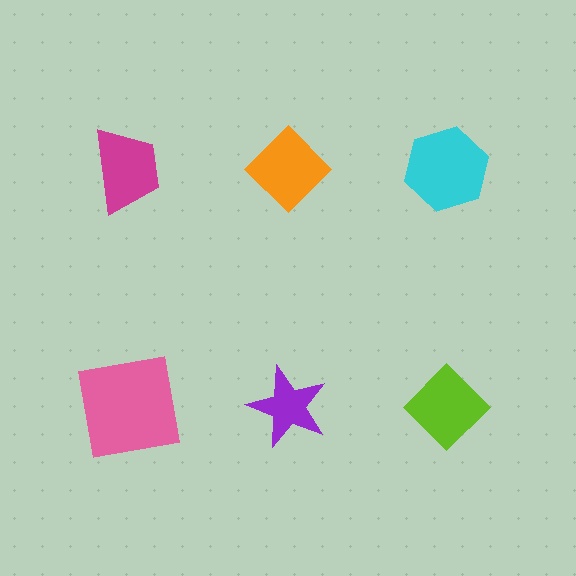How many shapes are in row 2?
3 shapes.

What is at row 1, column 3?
A cyan hexagon.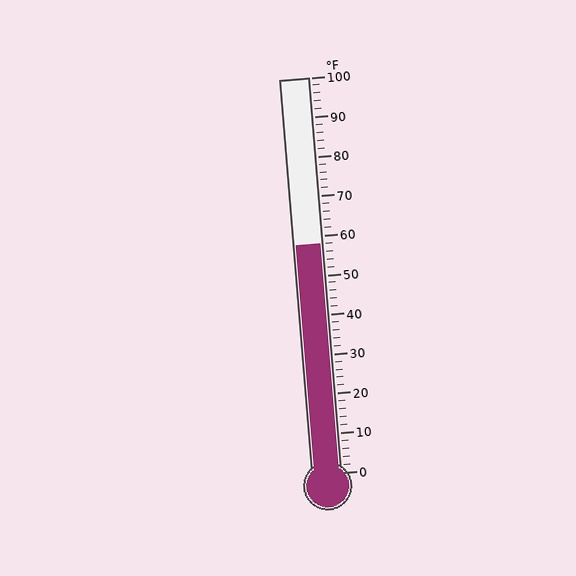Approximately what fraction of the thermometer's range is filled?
The thermometer is filled to approximately 60% of its range.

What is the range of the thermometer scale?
The thermometer scale ranges from 0°F to 100°F.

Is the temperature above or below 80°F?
The temperature is below 80°F.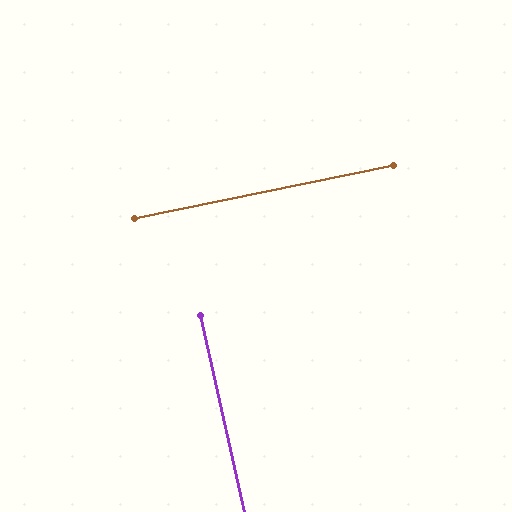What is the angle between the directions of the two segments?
Approximately 89 degrees.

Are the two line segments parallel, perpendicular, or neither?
Perpendicular — they meet at approximately 89°.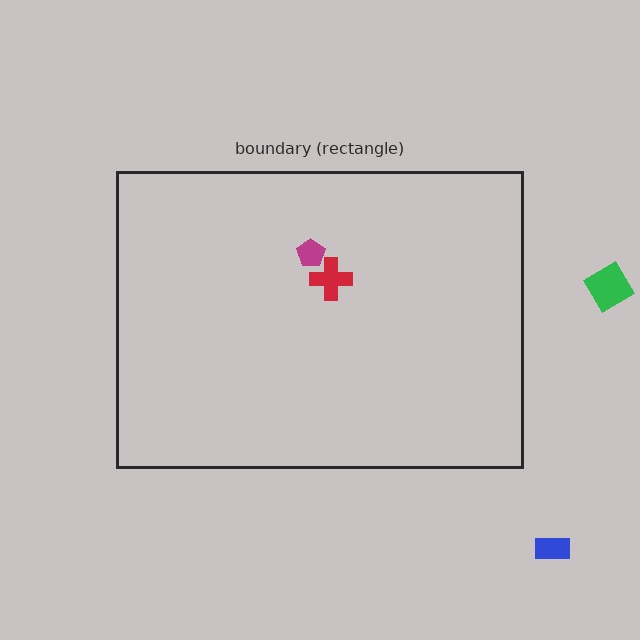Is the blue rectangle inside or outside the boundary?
Outside.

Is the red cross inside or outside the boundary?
Inside.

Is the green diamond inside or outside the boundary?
Outside.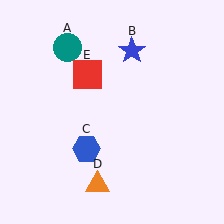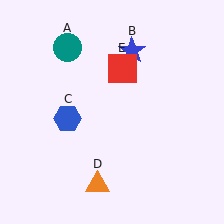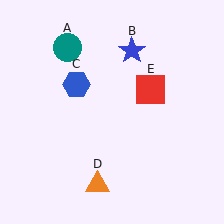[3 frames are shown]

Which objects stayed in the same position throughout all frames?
Teal circle (object A) and blue star (object B) and orange triangle (object D) remained stationary.